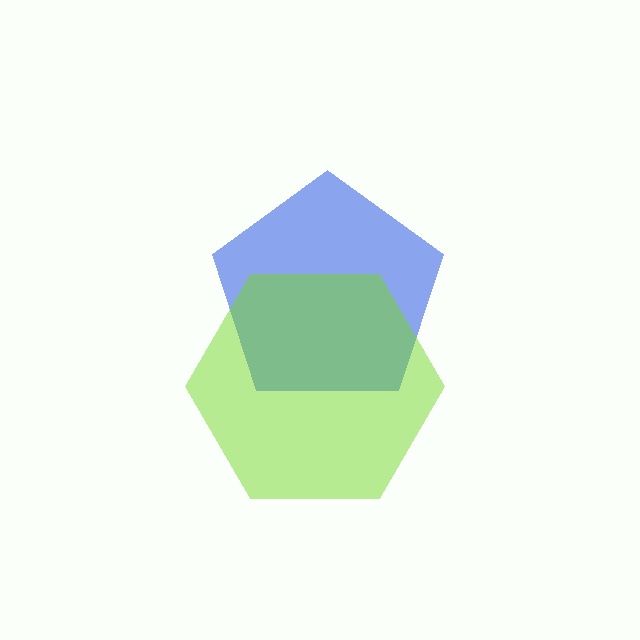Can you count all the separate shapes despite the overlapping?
Yes, there are 2 separate shapes.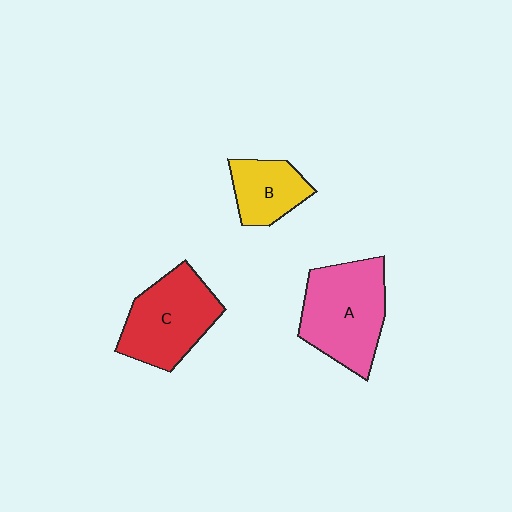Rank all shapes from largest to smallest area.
From largest to smallest: A (pink), C (red), B (yellow).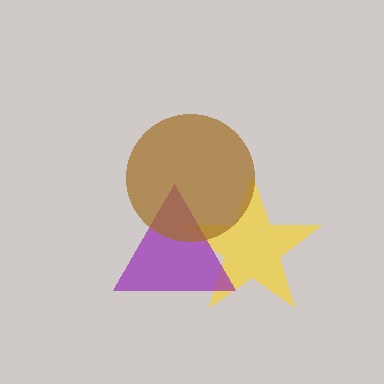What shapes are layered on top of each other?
The layered shapes are: a yellow star, a purple triangle, a brown circle.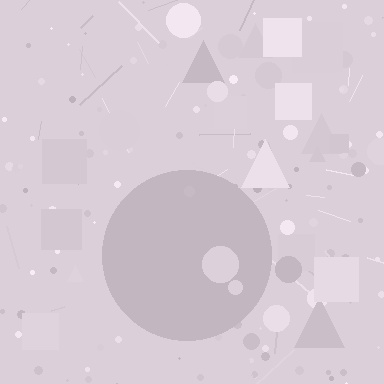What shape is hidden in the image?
A circle is hidden in the image.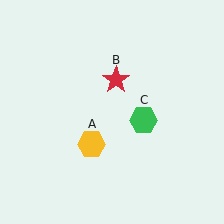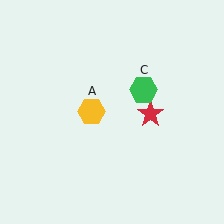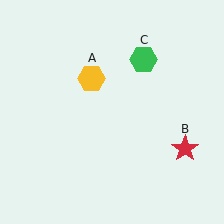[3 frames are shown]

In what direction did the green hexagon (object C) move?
The green hexagon (object C) moved up.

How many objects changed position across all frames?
3 objects changed position: yellow hexagon (object A), red star (object B), green hexagon (object C).